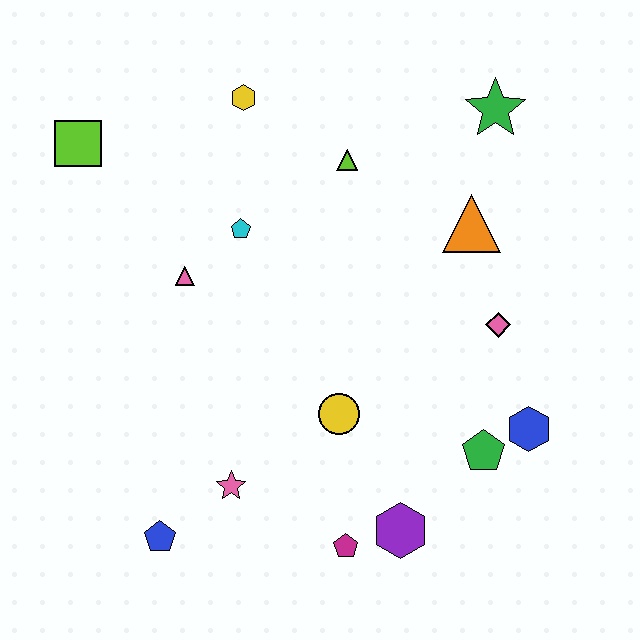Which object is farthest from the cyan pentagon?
The blue hexagon is farthest from the cyan pentagon.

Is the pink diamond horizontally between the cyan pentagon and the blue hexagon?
Yes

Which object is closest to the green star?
The orange triangle is closest to the green star.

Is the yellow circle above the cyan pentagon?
No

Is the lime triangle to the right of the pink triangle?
Yes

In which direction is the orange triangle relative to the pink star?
The orange triangle is above the pink star.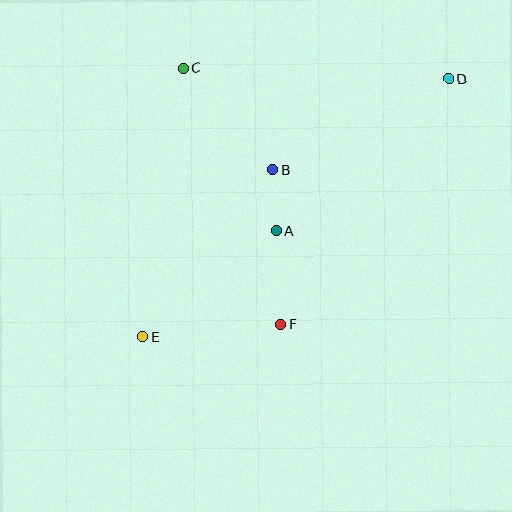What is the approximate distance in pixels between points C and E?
The distance between C and E is approximately 272 pixels.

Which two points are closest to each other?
Points A and B are closest to each other.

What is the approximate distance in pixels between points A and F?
The distance between A and F is approximately 94 pixels.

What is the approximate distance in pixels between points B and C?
The distance between B and C is approximately 135 pixels.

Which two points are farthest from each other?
Points D and E are farthest from each other.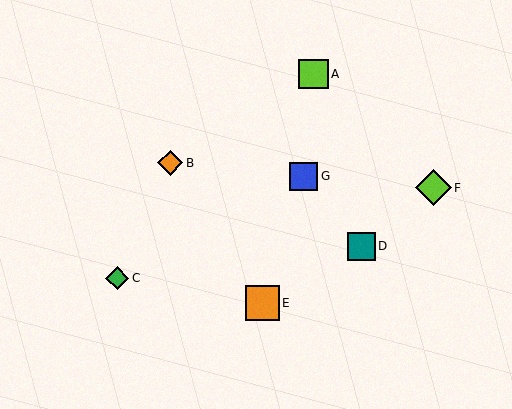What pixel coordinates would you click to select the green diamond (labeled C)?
Click at (117, 278) to select the green diamond C.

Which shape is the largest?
The lime diamond (labeled F) is the largest.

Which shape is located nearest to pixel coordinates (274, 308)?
The orange square (labeled E) at (262, 303) is nearest to that location.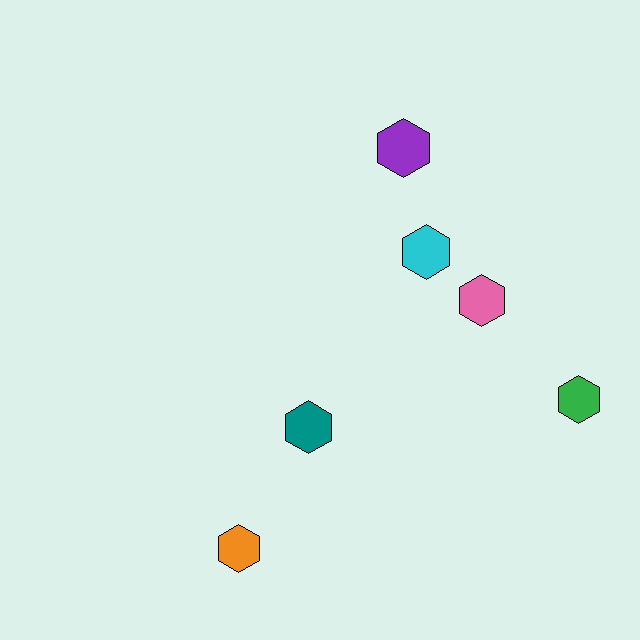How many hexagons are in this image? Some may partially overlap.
There are 6 hexagons.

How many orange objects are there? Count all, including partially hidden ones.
There is 1 orange object.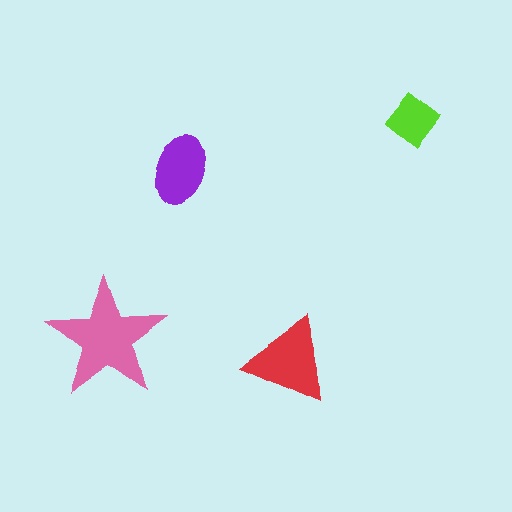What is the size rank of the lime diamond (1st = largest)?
4th.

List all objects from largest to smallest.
The pink star, the red triangle, the purple ellipse, the lime diamond.